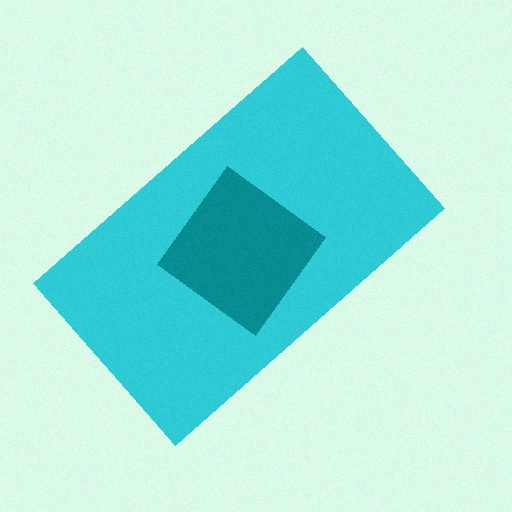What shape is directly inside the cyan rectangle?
The teal diamond.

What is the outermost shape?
The cyan rectangle.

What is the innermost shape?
The teal diamond.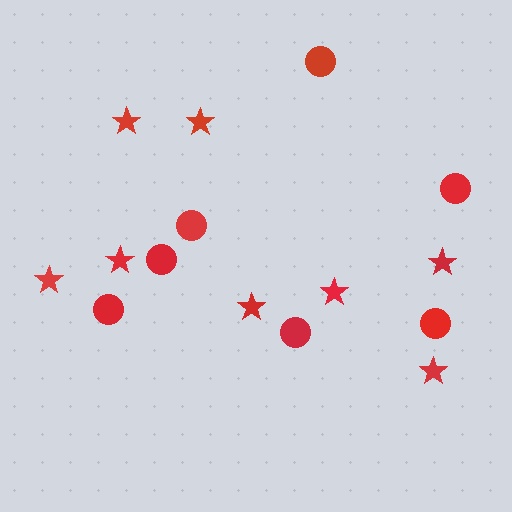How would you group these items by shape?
There are 2 groups: one group of stars (8) and one group of circles (7).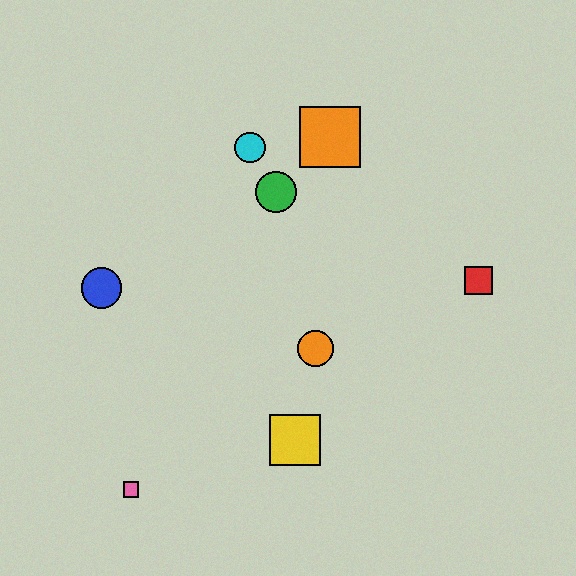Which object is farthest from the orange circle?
The pink square is farthest from the orange circle.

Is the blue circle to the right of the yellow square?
No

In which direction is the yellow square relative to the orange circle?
The yellow square is below the orange circle.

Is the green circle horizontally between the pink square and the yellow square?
Yes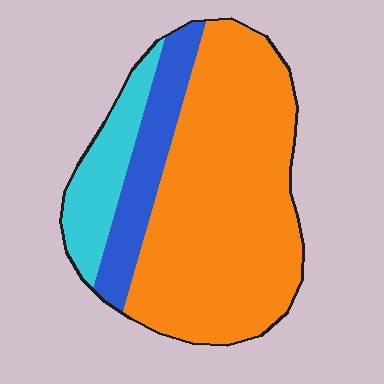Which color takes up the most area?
Orange, at roughly 70%.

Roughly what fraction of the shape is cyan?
Cyan takes up about one sixth (1/6) of the shape.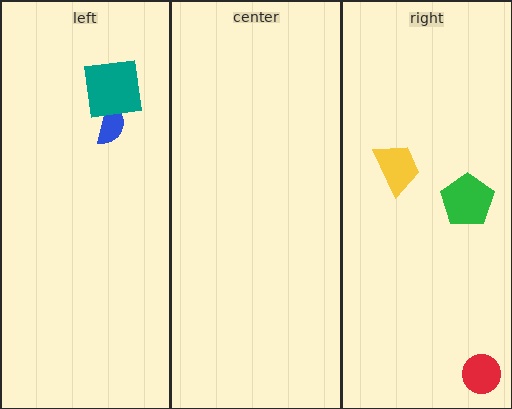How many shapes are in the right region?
3.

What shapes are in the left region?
The blue semicircle, the teal square.